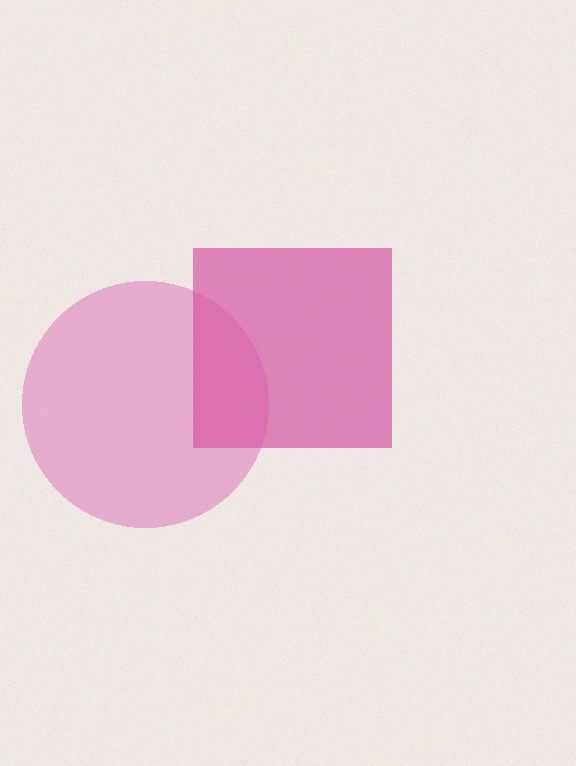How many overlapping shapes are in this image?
There are 2 overlapping shapes in the image.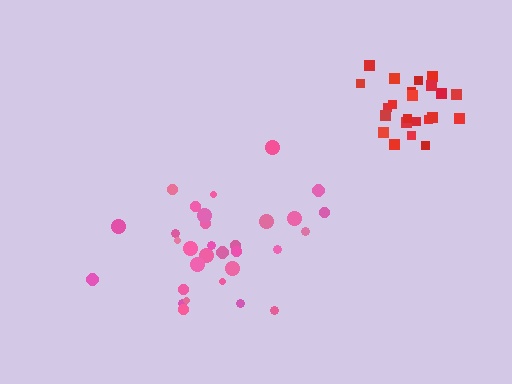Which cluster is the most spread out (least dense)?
Pink.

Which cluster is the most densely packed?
Red.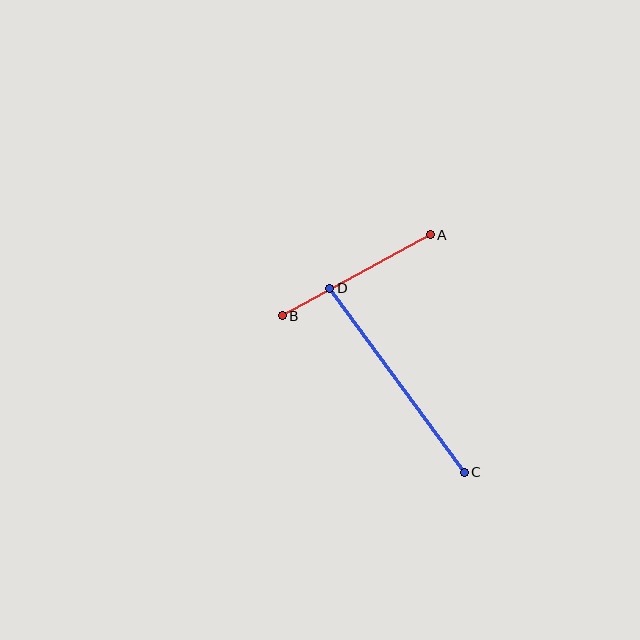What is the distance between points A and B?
The distance is approximately 169 pixels.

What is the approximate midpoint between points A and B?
The midpoint is at approximately (356, 275) pixels.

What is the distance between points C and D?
The distance is approximately 228 pixels.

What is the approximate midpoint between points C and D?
The midpoint is at approximately (397, 380) pixels.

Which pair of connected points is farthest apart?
Points C and D are farthest apart.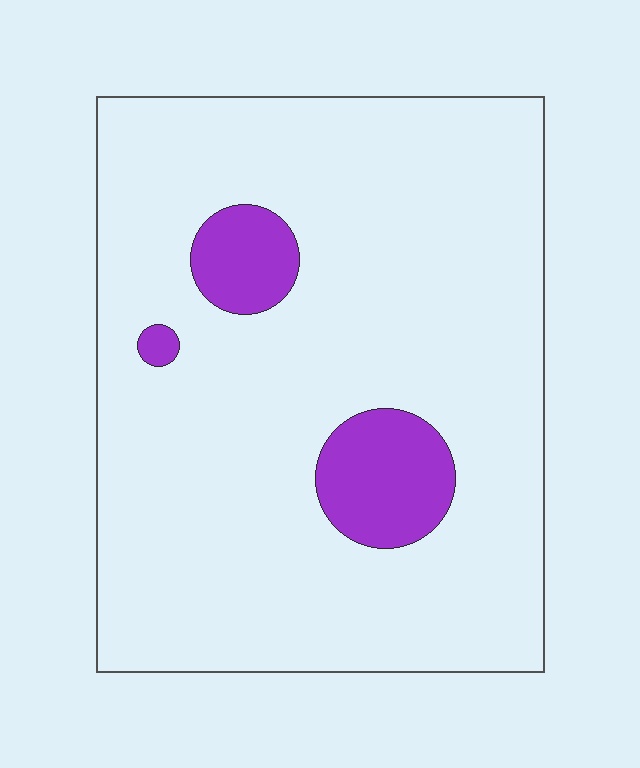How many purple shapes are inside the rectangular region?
3.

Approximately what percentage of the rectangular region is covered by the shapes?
Approximately 10%.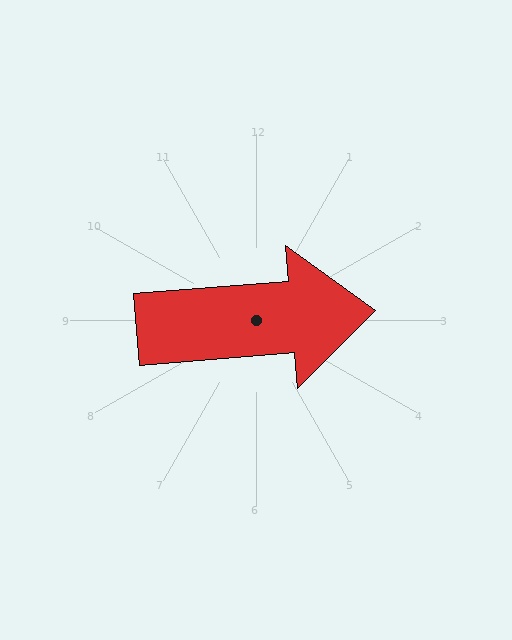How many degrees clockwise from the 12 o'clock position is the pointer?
Approximately 85 degrees.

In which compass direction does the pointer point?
East.